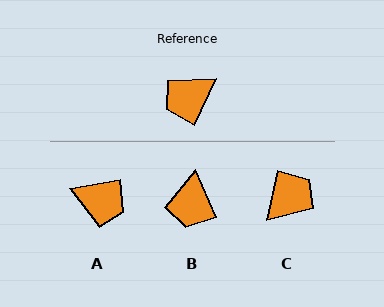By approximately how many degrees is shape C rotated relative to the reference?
Approximately 168 degrees clockwise.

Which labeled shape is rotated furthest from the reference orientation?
C, about 168 degrees away.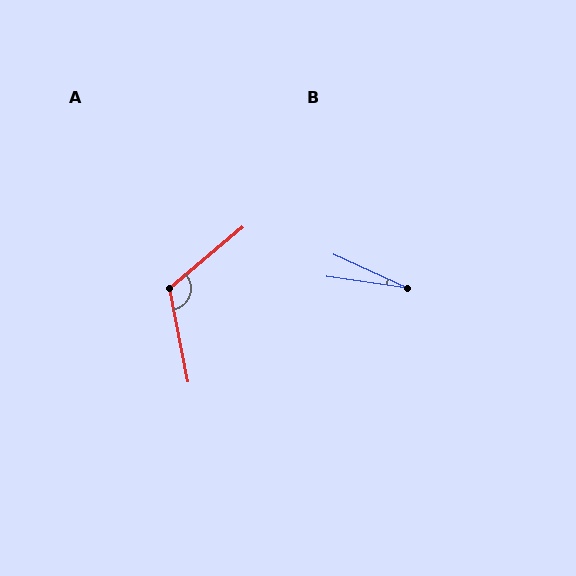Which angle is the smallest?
B, at approximately 16 degrees.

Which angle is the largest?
A, at approximately 119 degrees.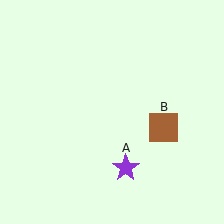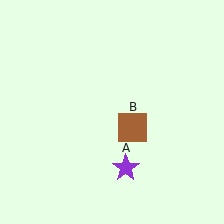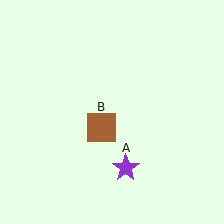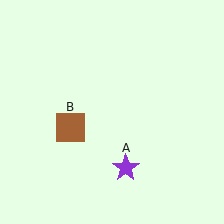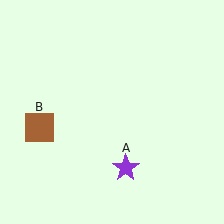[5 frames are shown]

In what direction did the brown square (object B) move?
The brown square (object B) moved left.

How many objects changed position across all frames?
1 object changed position: brown square (object B).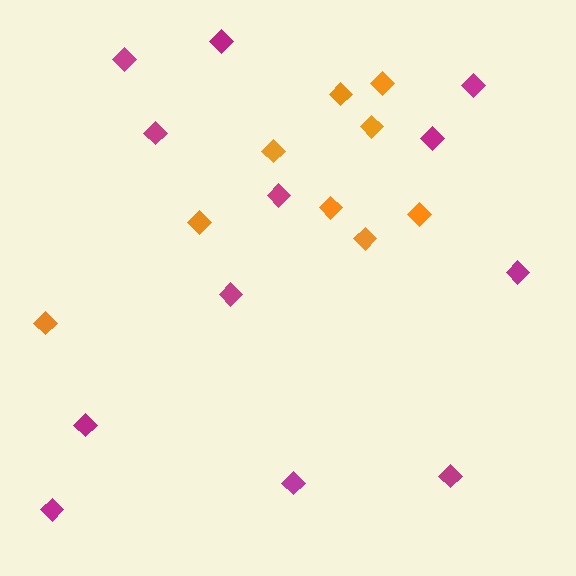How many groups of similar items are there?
There are 2 groups: one group of orange diamonds (9) and one group of magenta diamonds (12).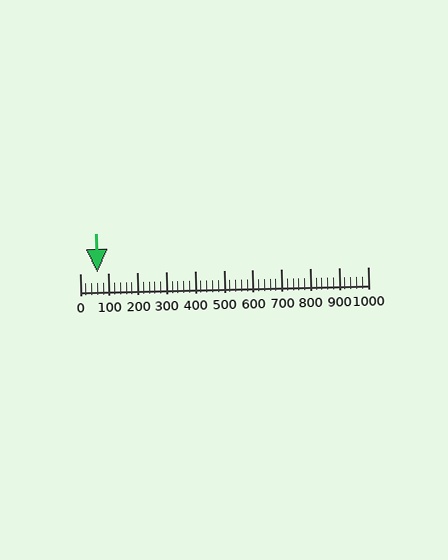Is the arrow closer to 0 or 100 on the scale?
The arrow is closer to 100.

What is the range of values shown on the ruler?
The ruler shows values from 0 to 1000.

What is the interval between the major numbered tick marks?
The major tick marks are spaced 100 units apart.